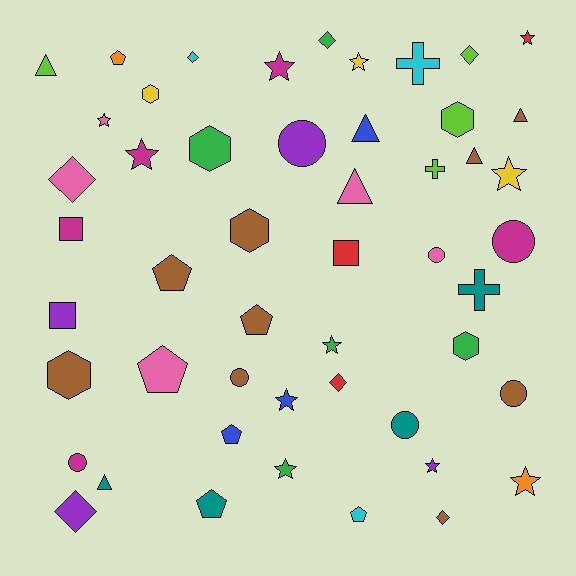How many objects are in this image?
There are 50 objects.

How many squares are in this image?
There are 3 squares.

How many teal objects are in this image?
There are 4 teal objects.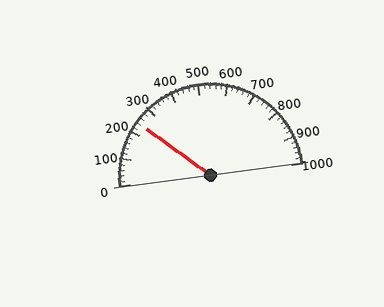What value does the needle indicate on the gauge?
The needle indicates approximately 240.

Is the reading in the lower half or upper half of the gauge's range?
The reading is in the lower half of the range (0 to 1000).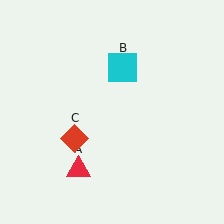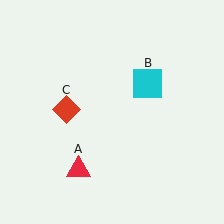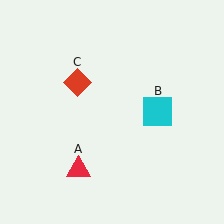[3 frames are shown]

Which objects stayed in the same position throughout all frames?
Red triangle (object A) remained stationary.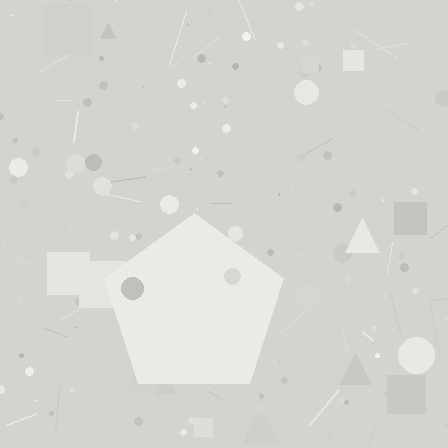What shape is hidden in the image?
A pentagon is hidden in the image.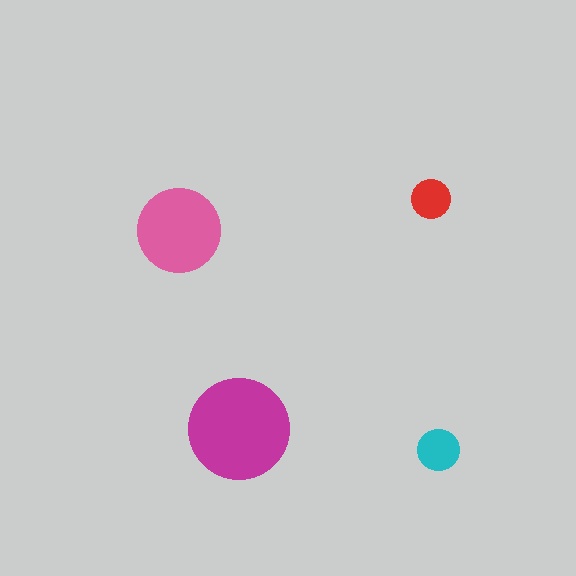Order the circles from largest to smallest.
the magenta one, the pink one, the cyan one, the red one.